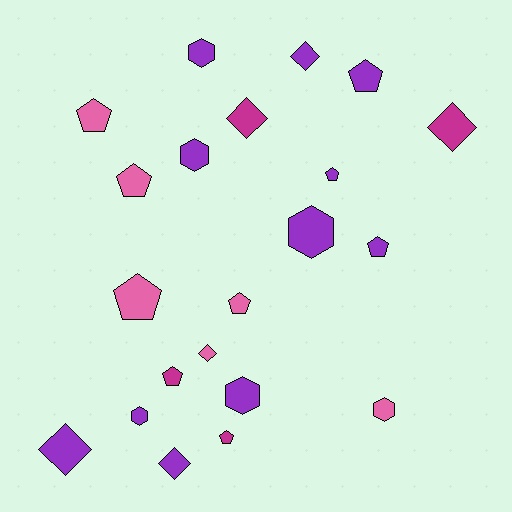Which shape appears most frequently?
Pentagon, with 9 objects.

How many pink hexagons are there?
There is 1 pink hexagon.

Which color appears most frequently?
Purple, with 11 objects.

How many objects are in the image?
There are 21 objects.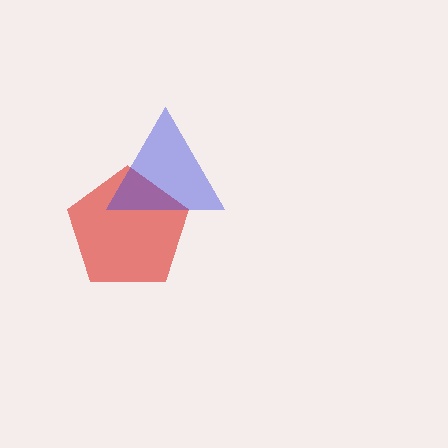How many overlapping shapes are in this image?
There are 2 overlapping shapes in the image.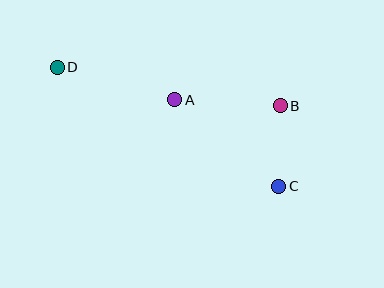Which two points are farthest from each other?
Points C and D are farthest from each other.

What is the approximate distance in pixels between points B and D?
The distance between B and D is approximately 226 pixels.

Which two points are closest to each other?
Points B and C are closest to each other.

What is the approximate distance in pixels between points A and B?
The distance between A and B is approximately 106 pixels.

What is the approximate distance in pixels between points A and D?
The distance between A and D is approximately 122 pixels.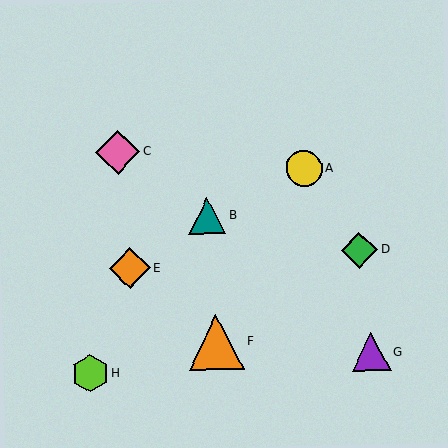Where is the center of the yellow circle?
The center of the yellow circle is at (304, 169).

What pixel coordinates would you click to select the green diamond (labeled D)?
Click at (359, 250) to select the green diamond D.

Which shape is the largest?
The orange triangle (labeled F) is the largest.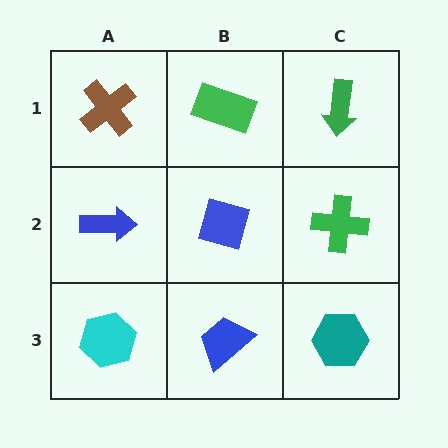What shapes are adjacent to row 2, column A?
A brown cross (row 1, column A), a cyan hexagon (row 3, column A), a blue square (row 2, column B).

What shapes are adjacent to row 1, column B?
A blue square (row 2, column B), a brown cross (row 1, column A), a green arrow (row 1, column C).